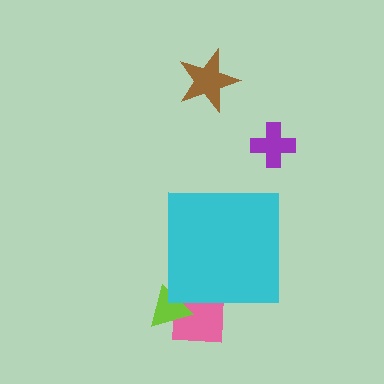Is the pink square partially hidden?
Yes, the pink square is partially hidden behind the cyan square.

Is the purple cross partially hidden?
No, the purple cross is fully visible.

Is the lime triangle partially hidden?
Yes, the lime triangle is partially hidden behind the cyan square.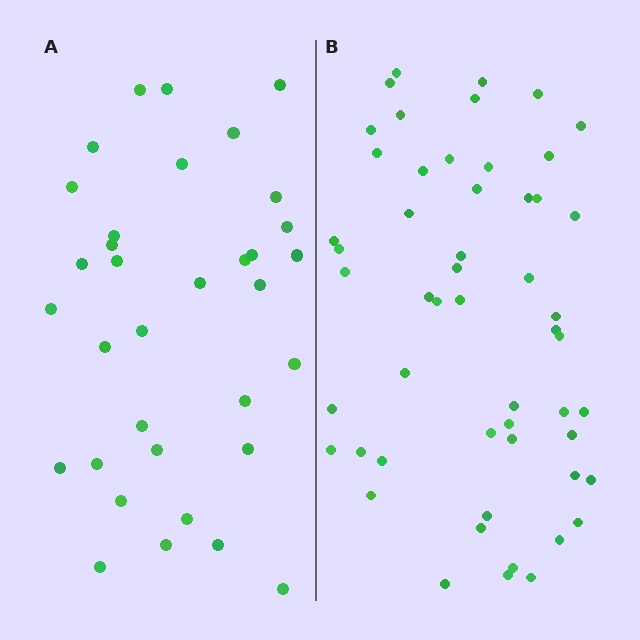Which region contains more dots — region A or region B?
Region B (the right region) has more dots.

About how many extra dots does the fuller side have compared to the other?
Region B has approximately 20 more dots than region A.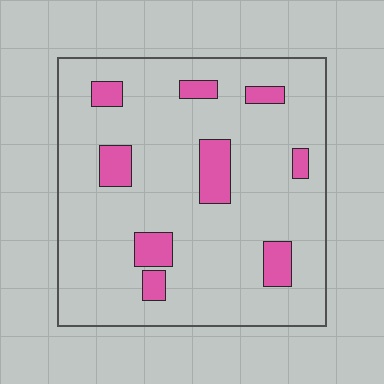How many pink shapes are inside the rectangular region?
9.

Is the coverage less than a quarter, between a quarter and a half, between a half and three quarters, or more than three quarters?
Less than a quarter.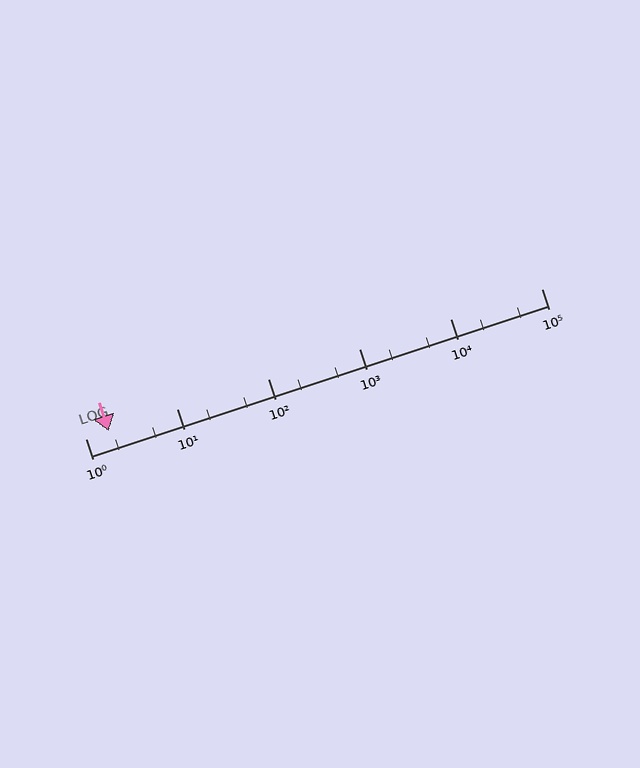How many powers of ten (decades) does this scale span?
The scale spans 5 decades, from 1 to 100000.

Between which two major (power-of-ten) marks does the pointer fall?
The pointer is between 1 and 10.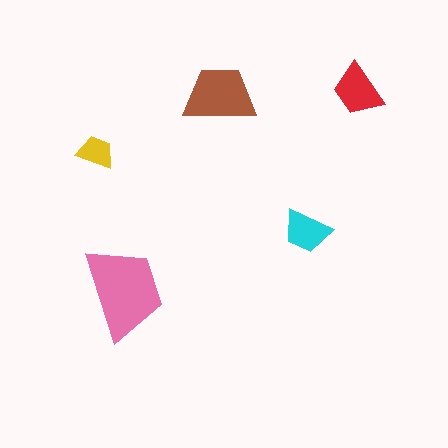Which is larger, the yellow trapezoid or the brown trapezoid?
The brown one.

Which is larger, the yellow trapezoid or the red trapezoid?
The red one.